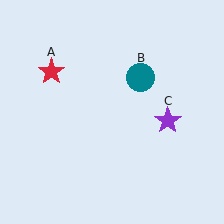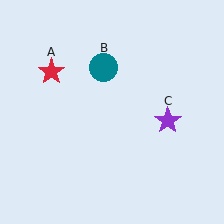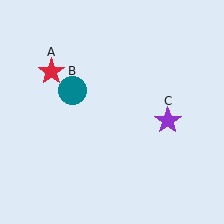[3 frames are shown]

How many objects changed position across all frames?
1 object changed position: teal circle (object B).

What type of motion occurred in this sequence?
The teal circle (object B) rotated counterclockwise around the center of the scene.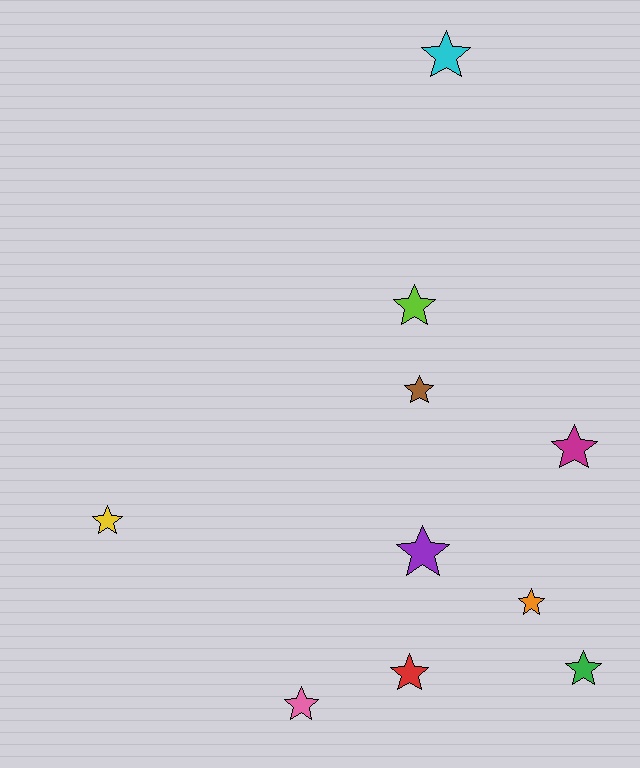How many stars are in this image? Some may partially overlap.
There are 10 stars.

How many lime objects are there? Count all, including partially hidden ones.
There is 1 lime object.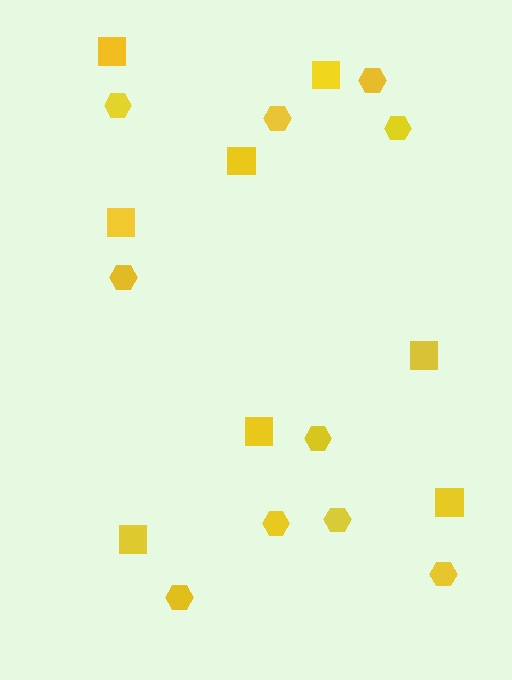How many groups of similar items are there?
There are 2 groups: one group of hexagons (10) and one group of squares (8).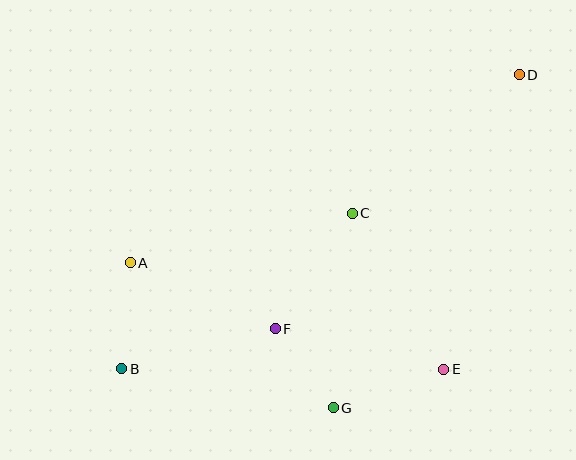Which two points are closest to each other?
Points F and G are closest to each other.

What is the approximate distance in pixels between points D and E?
The distance between D and E is approximately 304 pixels.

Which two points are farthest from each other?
Points B and D are farthest from each other.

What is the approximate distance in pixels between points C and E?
The distance between C and E is approximately 181 pixels.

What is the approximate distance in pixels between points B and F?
The distance between B and F is approximately 158 pixels.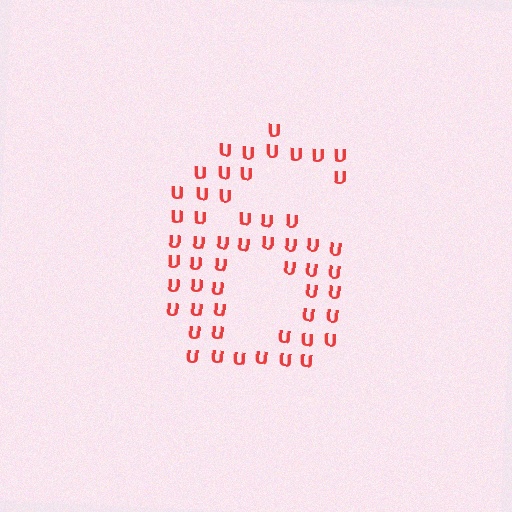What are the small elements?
The small elements are letter U's.